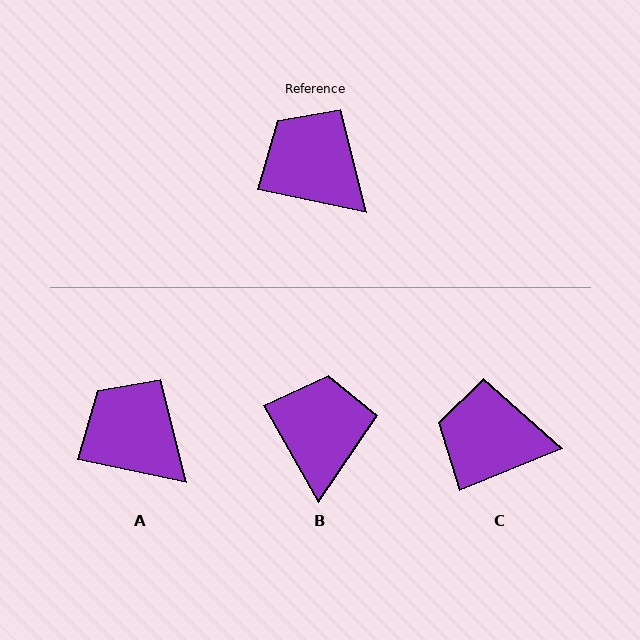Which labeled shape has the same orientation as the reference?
A.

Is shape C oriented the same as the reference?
No, it is off by about 34 degrees.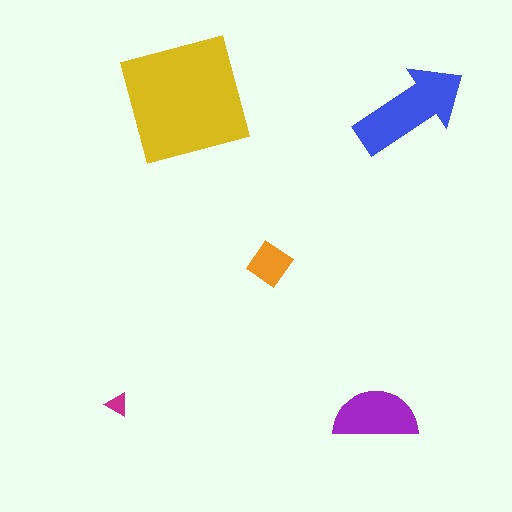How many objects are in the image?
There are 5 objects in the image.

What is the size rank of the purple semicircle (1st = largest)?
3rd.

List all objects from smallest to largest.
The magenta triangle, the orange diamond, the purple semicircle, the blue arrow, the yellow square.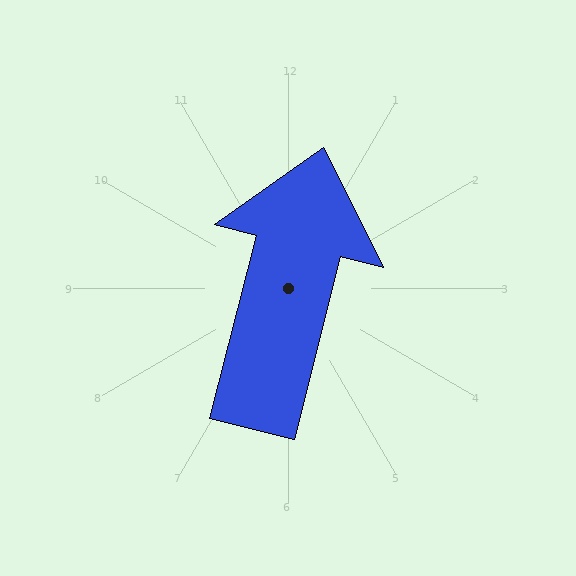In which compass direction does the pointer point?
North.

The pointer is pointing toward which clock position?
Roughly 12 o'clock.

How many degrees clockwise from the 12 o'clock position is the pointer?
Approximately 14 degrees.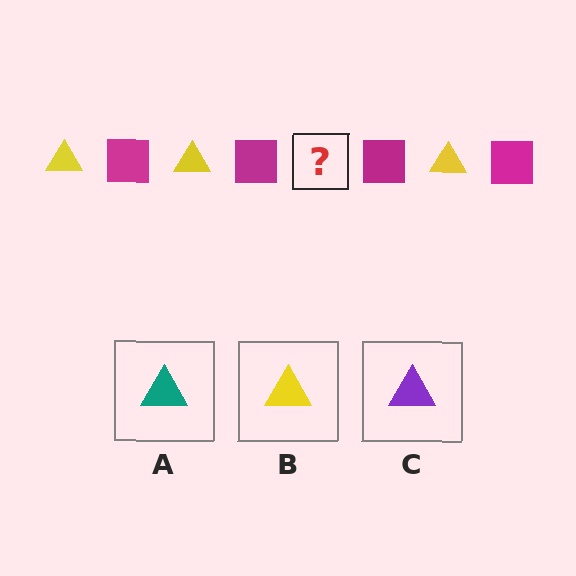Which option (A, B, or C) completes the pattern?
B.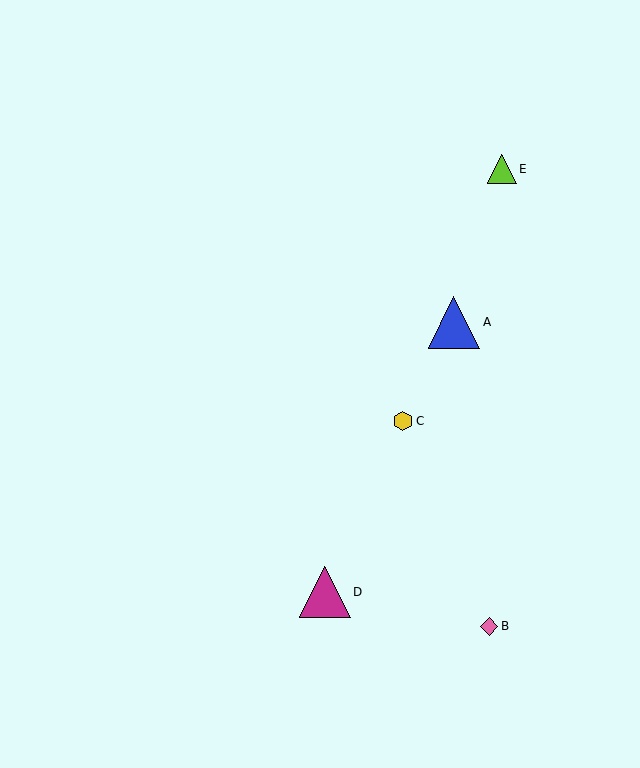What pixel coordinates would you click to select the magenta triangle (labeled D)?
Click at (325, 592) to select the magenta triangle D.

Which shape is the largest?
The blue triangle (labeled A) is the largest.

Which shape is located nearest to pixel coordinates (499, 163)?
The lime triangle (labeled E) at (502, 169) is nearest to that location.